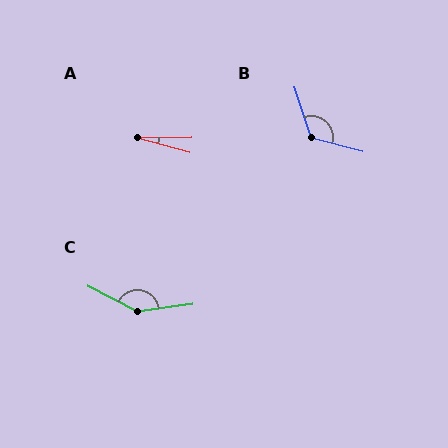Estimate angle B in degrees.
Approximately 123 degrees.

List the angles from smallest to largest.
A (16°), B (123°), C (145°).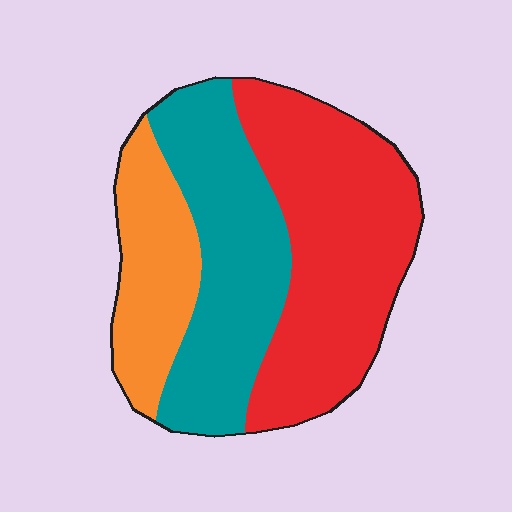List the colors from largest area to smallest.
From largest to smallest: red, teal, orange.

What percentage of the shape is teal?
Teal takes up about one third (1/3) of the shape.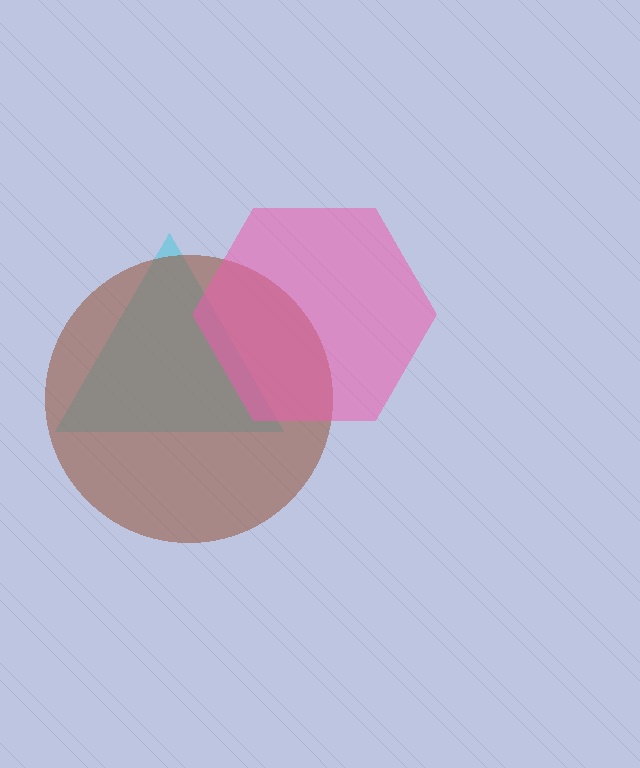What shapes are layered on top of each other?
The layered shapes are: a cyan triangle, a brown circle, a pink hexagon.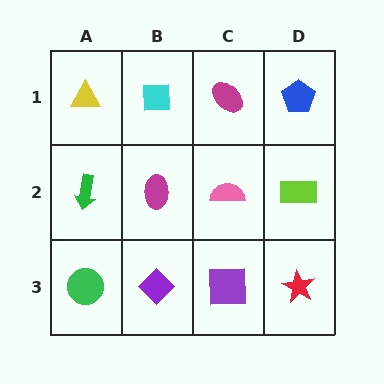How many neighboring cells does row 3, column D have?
2.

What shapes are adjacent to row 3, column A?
A green arrow (row 2, column A), a purple diamond (row 3, column B).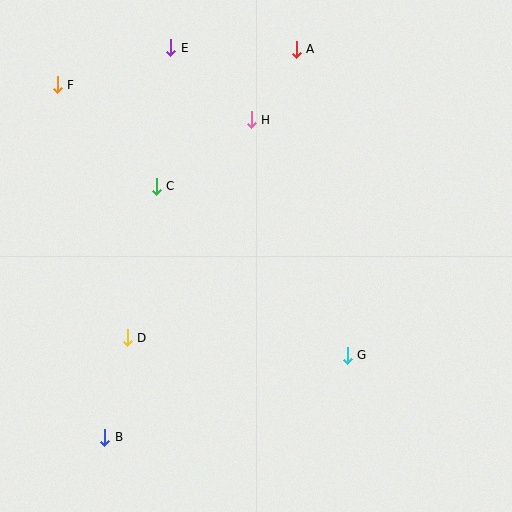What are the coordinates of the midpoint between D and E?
The midpoint between D and E is at (149, 193).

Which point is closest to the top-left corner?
Point F is closest to the top-left corner.